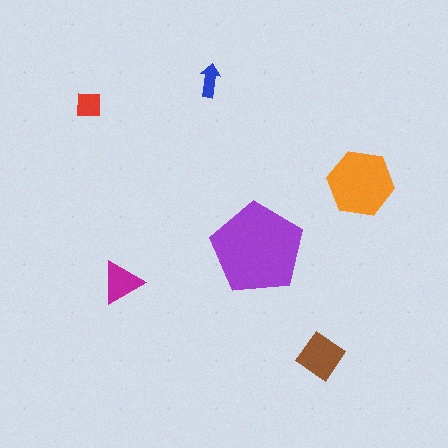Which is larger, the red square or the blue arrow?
The red square.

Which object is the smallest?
The blue arrow.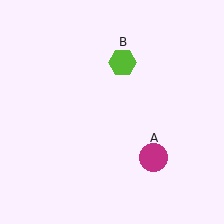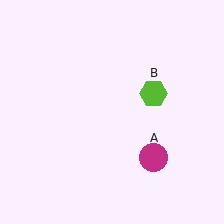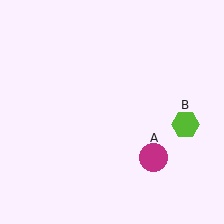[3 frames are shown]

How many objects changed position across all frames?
1 object changed position: lime hexagon (object B).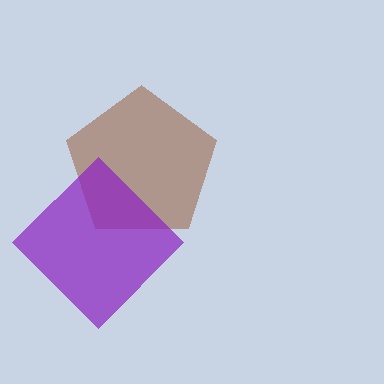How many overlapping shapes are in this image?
There are 2 overlapping shapes in the image.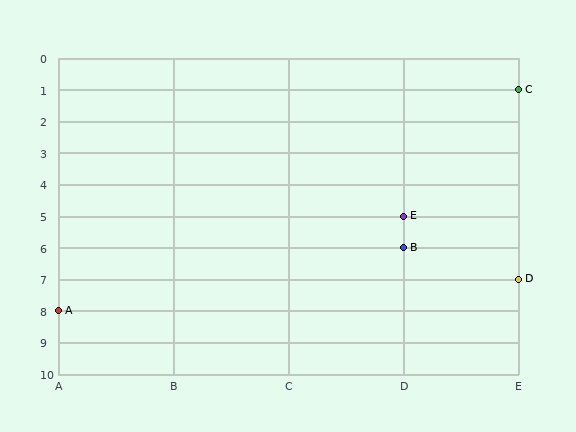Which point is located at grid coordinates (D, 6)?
Point B is at (D, 6).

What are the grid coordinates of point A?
Point A is at grid coordinates (A, 8).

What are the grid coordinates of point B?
Point B is at grid coordinates (D, 6).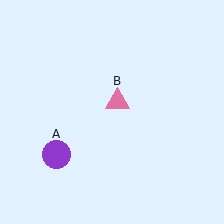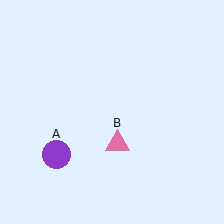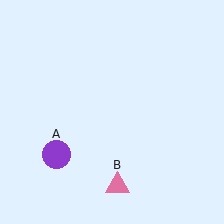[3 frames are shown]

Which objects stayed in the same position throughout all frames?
Purple circle (object A) remained stationary.